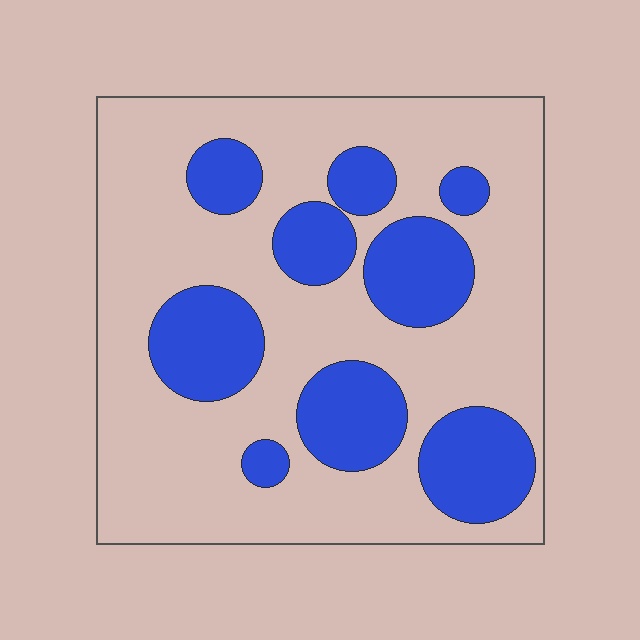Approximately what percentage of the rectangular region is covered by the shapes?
Approximately 30%.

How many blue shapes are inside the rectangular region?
9.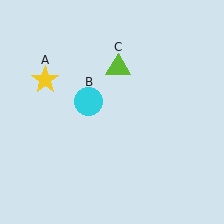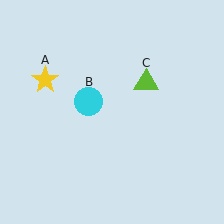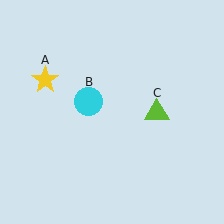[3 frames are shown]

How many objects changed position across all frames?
1 object changed position: lime triangle (object C).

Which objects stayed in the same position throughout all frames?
Yellow star (object A) and cyan circle (object B) remained stationary.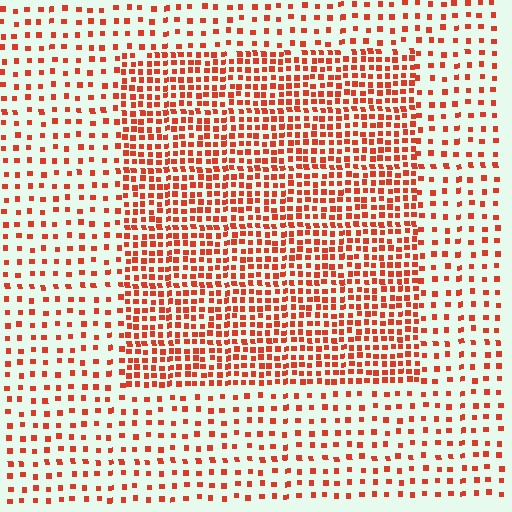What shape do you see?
I see a rectangle.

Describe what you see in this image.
The image contains small red elements arranged at two different densities. A rectangle-shaped region is visible where the elements are more densely packed than the surrounding area.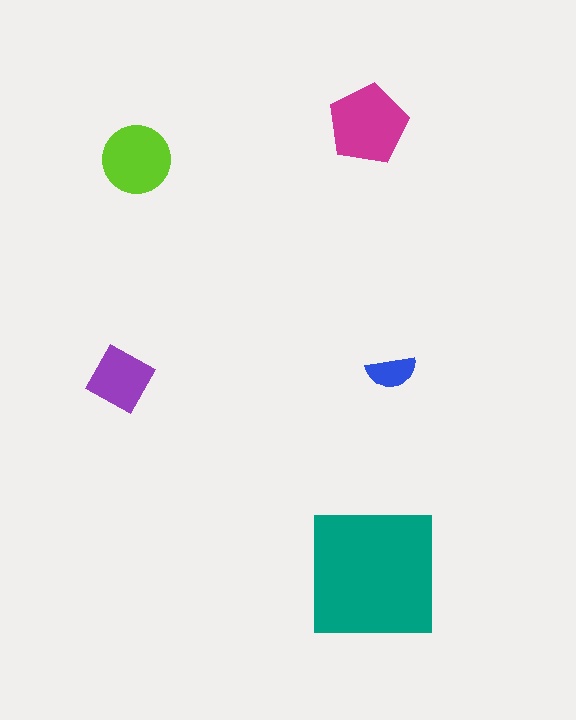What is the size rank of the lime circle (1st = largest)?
3rd.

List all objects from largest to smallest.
The teal square, the magenta pentagon, the lime circle, the purple diamond, the blue semicircle.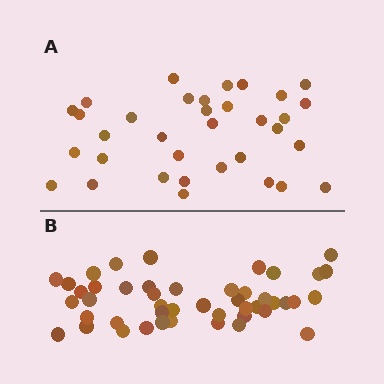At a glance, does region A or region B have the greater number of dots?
Region B (the bottom region) has more dots.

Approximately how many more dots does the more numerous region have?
Region B has roughly 12 or so more dots than region A.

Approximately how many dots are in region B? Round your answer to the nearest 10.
About 50 dots. (The exact count is 46, which rounds to 50.)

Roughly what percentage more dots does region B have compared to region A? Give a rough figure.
About 35% more.